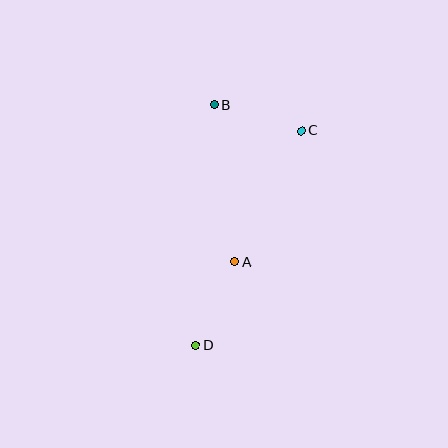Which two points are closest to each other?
Points B and C are closest to each other.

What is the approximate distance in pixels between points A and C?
The distance between A and C is approximately 147 pixels.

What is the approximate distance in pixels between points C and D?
The distance between C and D is approximately 239 pixels.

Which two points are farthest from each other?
Points B and D are farthest from each other.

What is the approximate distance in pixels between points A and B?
The distance between A and B is approximately 158 pixels.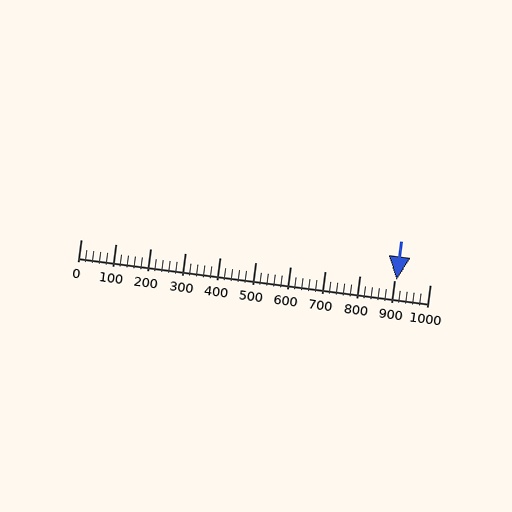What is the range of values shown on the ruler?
The ruler shows values from 0 to 1000.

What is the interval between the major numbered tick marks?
The major tick marks are spaced 100 units apart.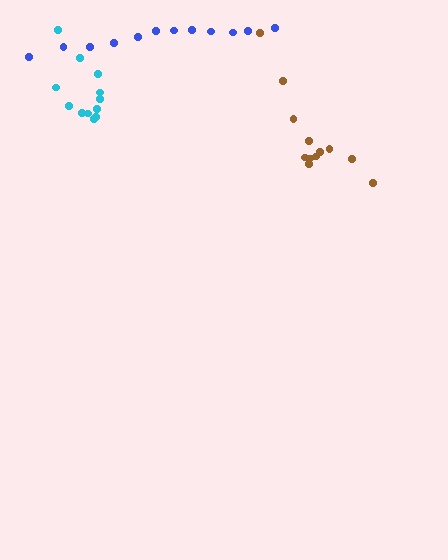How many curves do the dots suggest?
There are 3 distinct paths.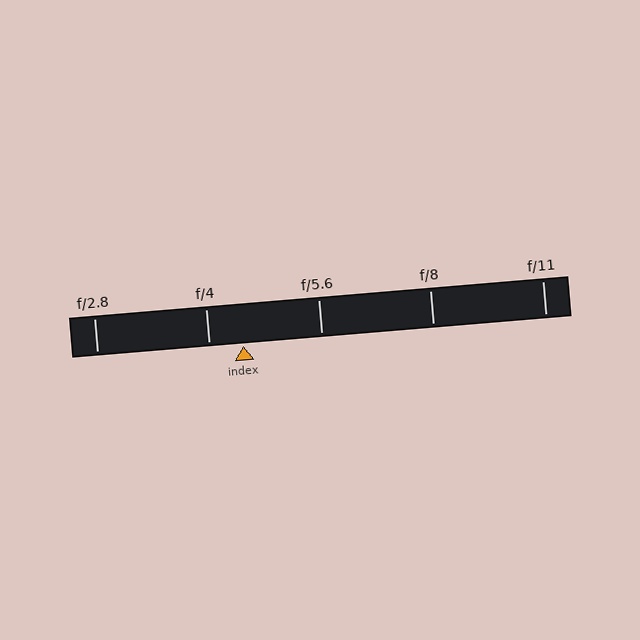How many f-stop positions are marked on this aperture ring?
There are 5 f-stop positions marked.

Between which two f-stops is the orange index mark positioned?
The index mark is between f/4 and f/5.6.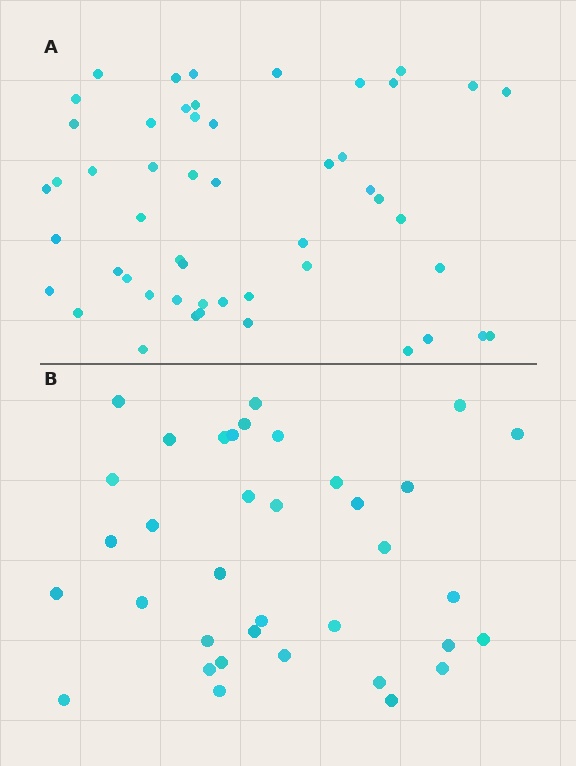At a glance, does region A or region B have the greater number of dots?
Region A (the top region) has more dots.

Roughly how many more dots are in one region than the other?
Region A has approximately 15 more dots than region B.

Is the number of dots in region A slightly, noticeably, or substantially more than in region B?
Region A has noticeably more, but not dramatically so. The ratio is roughly 1.4 to 1.